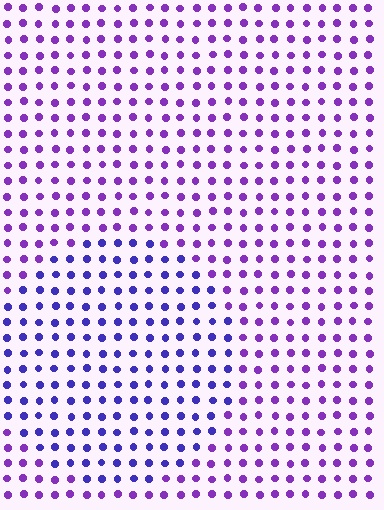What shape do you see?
I see a circle.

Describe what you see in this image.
The image is filled with small purple elements in a uniform arrangement. A circle-shaped region is visible where the elements are tinted to a slightly different hue, forming a subtle color boundary.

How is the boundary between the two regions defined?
The boundary is defined purely by a slight shift in hue (about 31 degrees). Spacing, size, and orientation are identical on both sides.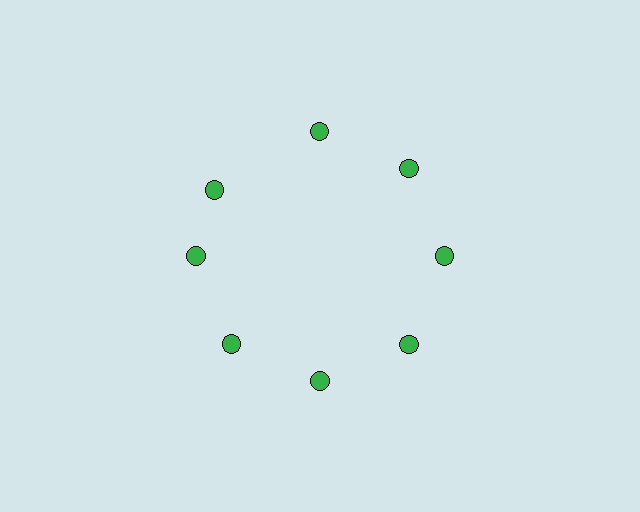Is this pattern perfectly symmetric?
No. The 8 green circles are arranged in a ring, but one element near the 10 o'clock position is rotated out of alignment along the ring, breaking the 8-fold rotational symmetry.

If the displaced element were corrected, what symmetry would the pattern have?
It would have 8-fold rotational symmetry — the pattern would map onto itself every 45 degrees.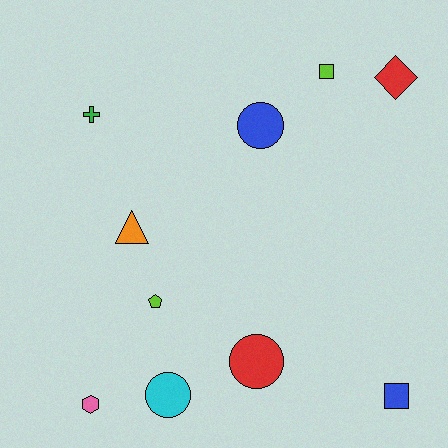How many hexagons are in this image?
There is 1 hexagon.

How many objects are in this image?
There are 10 objects.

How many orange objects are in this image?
There is 1 orange object.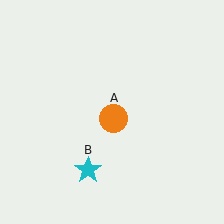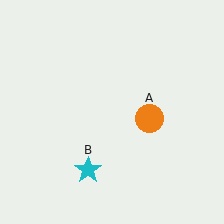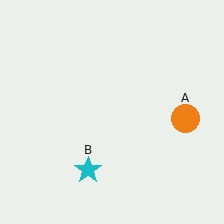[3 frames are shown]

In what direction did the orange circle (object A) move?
The orange circle (object A) moved right.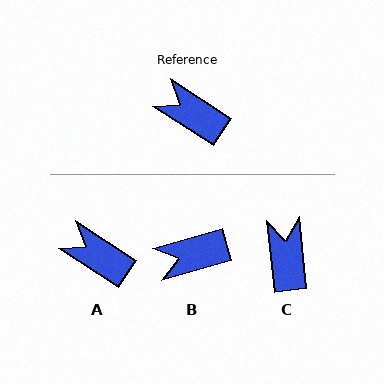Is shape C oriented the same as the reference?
No, it is off by about 51 degrees.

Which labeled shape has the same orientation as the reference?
A.